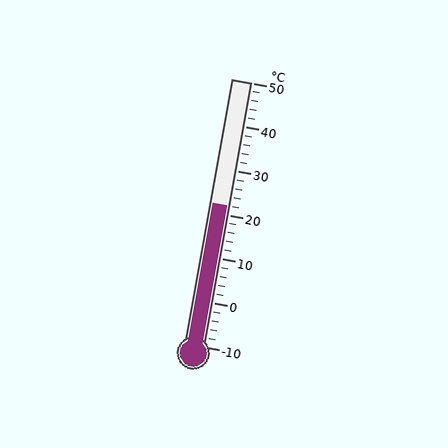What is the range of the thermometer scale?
The thermometer scale ranges from -10°C to 50°C.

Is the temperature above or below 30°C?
The temperature is below 30°C.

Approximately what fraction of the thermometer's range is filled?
The thermometer is filled to approximately 55% of its range.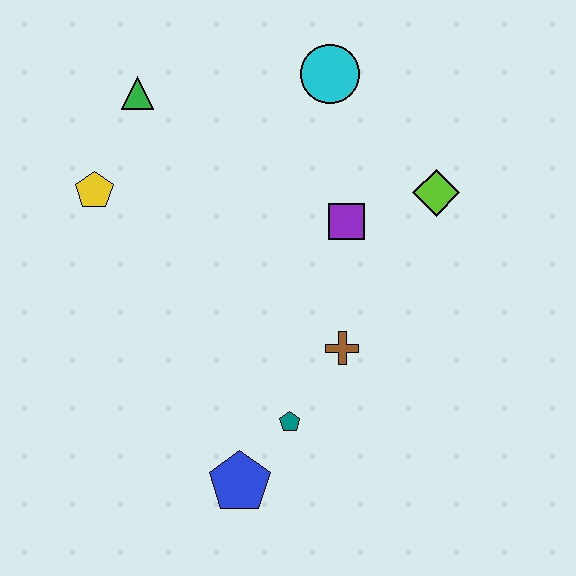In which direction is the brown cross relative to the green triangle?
The brown cross is below the green triangle.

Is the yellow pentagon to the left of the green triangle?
Yes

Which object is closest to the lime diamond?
The purple square is closest to the lime diamond.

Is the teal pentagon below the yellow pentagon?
Yes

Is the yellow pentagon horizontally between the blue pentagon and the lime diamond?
No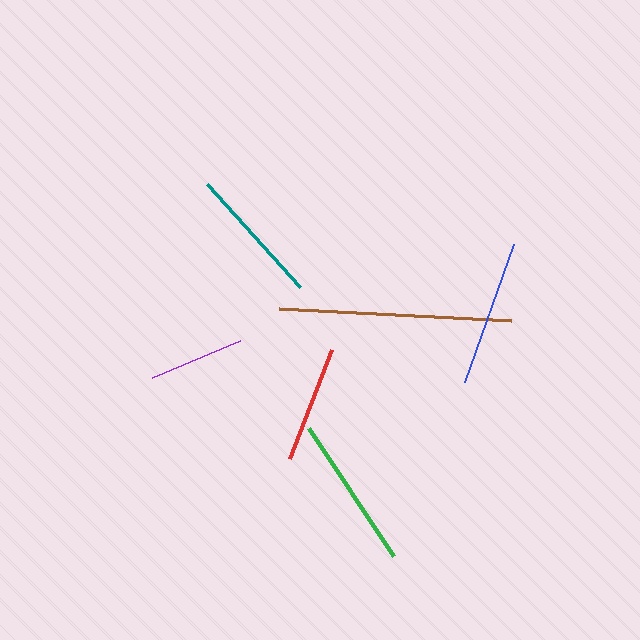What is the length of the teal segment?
The teal segment is approximately 139 pixels long.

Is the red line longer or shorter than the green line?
The green line is longer than the red line.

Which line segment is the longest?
The brown line is the longest at approximately 233 pixels.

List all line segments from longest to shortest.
From longest to shortest: brown, green, blue, teal, red, purple.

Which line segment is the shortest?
The purple line is the shortest at approximately 95 pixels.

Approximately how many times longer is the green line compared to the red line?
The green line is approximately 1.3 times the length of the red line.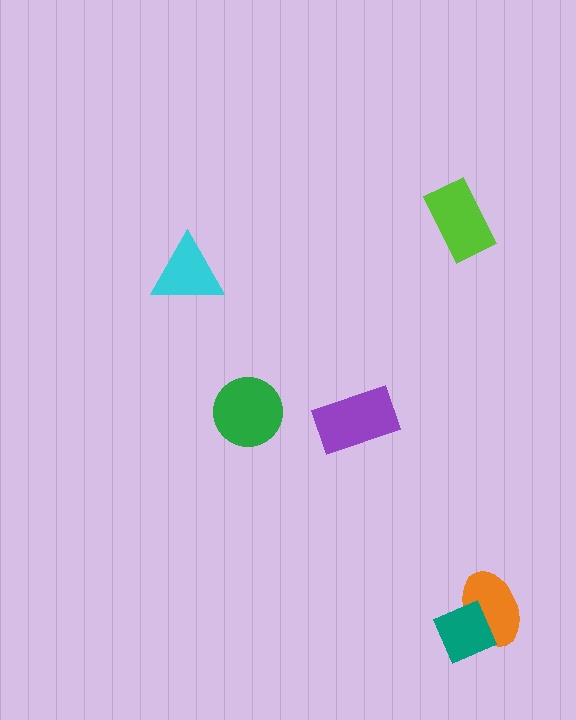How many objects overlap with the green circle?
0 objects overlap with the green circle.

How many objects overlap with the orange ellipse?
1 object overlaps with the orange ellipse.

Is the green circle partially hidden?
No, no other shape covers it.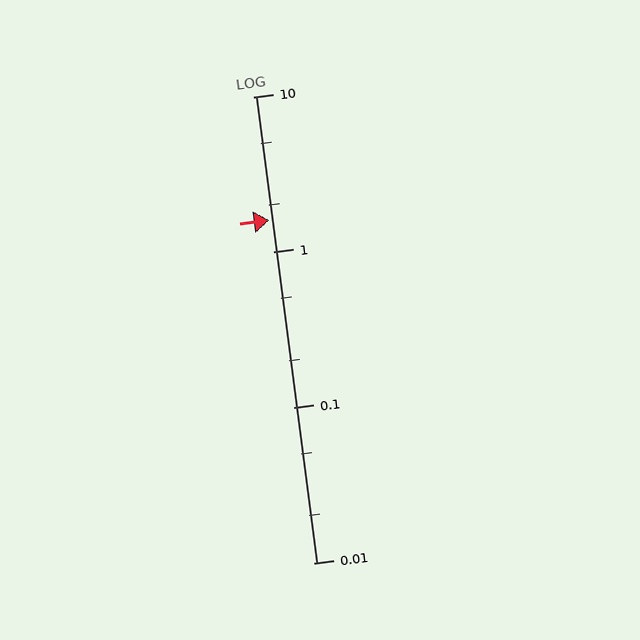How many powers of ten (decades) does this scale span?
The scale spans 3 decades, from 0.01 to 10.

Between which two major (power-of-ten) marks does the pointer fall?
The pointer is between 1 and 10.